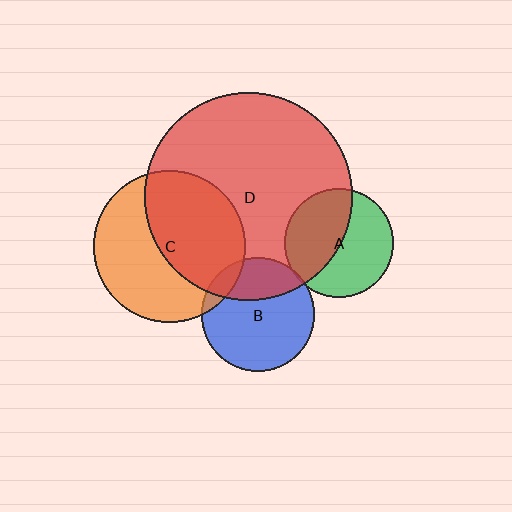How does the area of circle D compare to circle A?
Approximately 3.6 times.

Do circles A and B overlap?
Yes.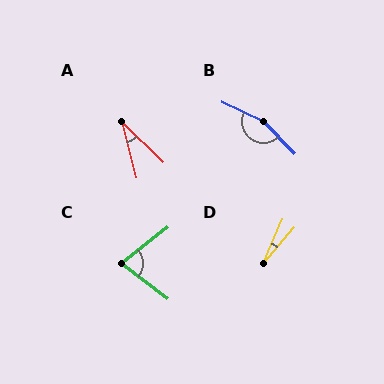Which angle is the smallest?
D, at approximately 18 degrees.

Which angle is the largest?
B, at approximately 159 degrees.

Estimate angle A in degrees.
Approximately 32 degrees.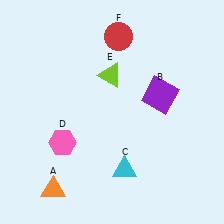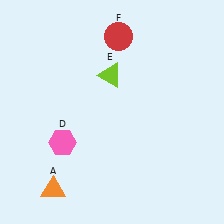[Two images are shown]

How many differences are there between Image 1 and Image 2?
There are 2 differences between the two images.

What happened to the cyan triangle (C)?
The cyan triangle (C) was removed in Image 2. It was in the bottom-right area of Image 1.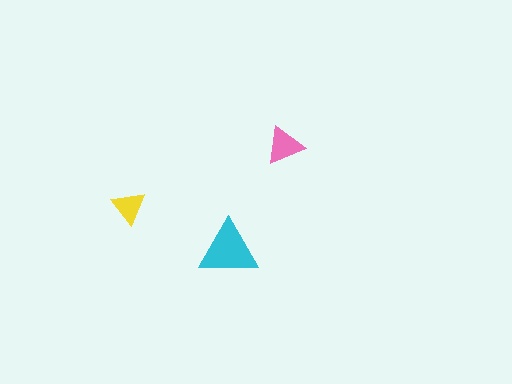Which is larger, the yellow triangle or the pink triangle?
The pink one.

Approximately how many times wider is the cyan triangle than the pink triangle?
About 1.5 times wider.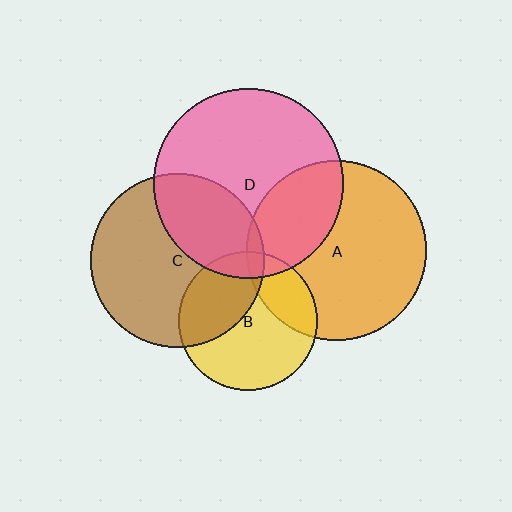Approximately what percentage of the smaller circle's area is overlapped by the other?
Approximately 25%.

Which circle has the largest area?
Circle D (pink).